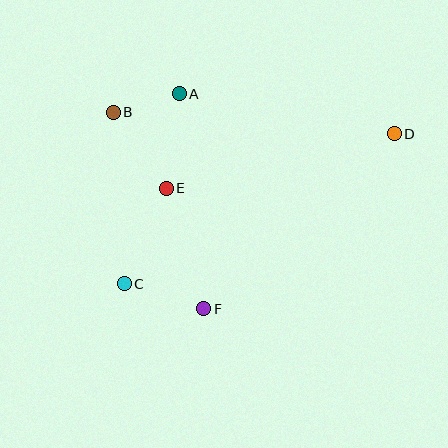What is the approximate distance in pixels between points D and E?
The distance between D and E is approximately 234 pixels.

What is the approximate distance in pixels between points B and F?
The distance between B and F is approximately 216 pixels.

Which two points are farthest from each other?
Points C and D are farthest from each other.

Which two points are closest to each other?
Points A and B are closest to each other.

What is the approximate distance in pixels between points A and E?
The distance between A and E is approximately 95 pixels.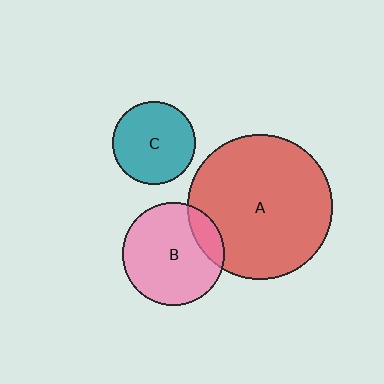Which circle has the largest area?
Circle A (red).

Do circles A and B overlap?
Yes.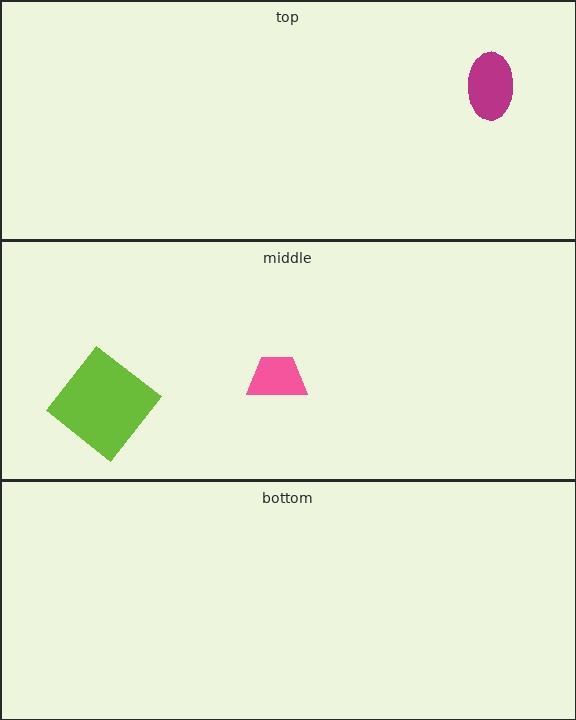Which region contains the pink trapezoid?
The middle region.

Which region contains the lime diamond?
The middle region.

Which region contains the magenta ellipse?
The top region.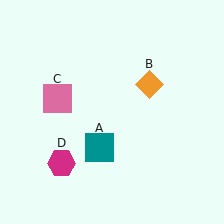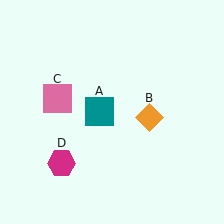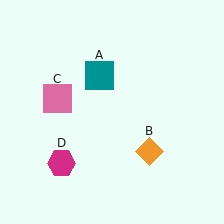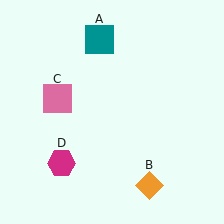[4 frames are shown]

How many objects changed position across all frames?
2 objects changed position: teal square (object A), orange diamond (object B).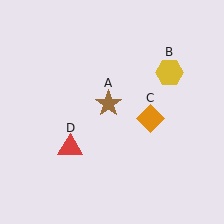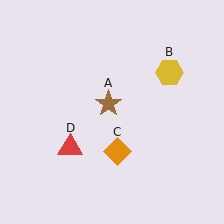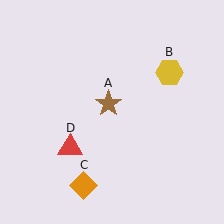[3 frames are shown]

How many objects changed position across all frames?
1 object changed position: orange diamond (object C).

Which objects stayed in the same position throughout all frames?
Brown star (object A) and yellow hexagon (object B) and red triangle (object D) remained stationary.